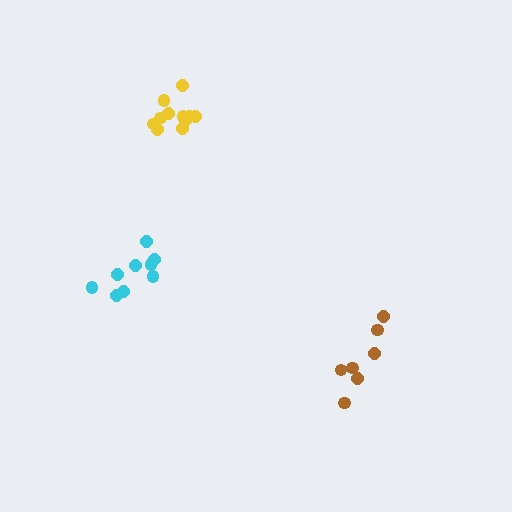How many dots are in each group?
Group 1: 7 dots, Group 2: 9 dots, Group 3: 11 dots (27 total).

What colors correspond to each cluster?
The clusters are colored: brown, cyan, yellow.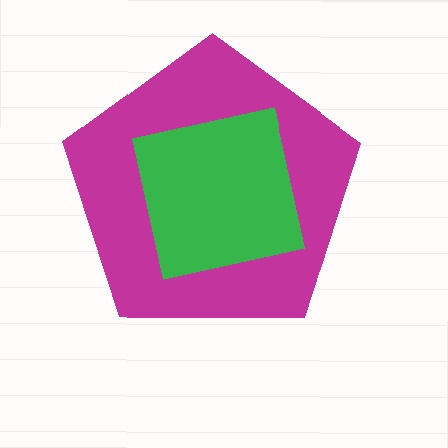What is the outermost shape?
The magenta pentagon.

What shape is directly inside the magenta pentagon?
The green square.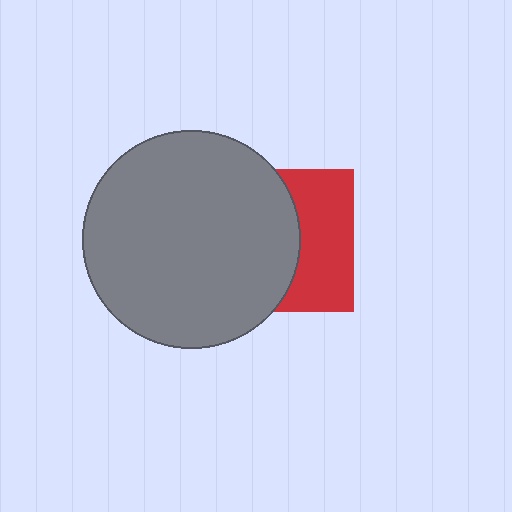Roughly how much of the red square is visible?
A small part of it is visible (roughly 43%).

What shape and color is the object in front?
The object in front is a gray circle.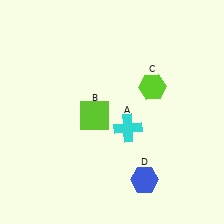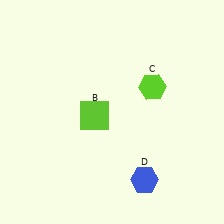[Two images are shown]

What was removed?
The cyan cross (A) was removed in Image 2.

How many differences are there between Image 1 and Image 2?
There is 1 difference between the two images.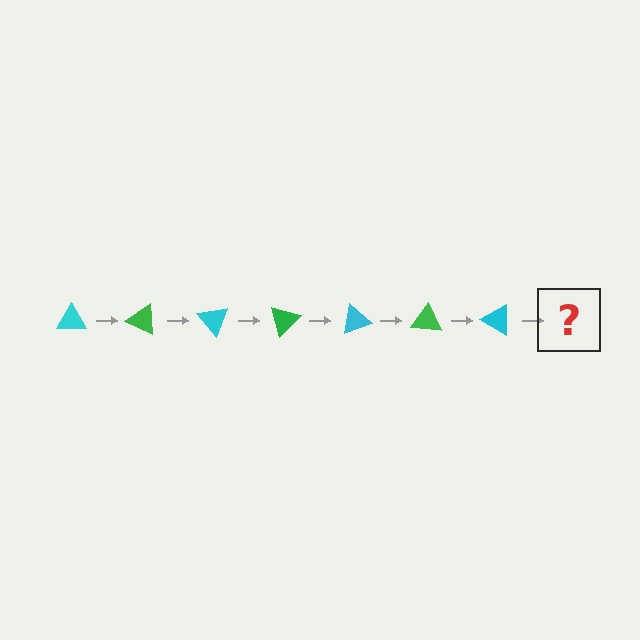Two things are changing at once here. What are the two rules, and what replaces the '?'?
The two rules are that it rotates 25 degrees each step and the color cycles through cyan and green. The '?' should be a green triangle, rotated 175 degrees from the start.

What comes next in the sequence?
The next element should be a green triangle, rotated 175 degrees from the start.